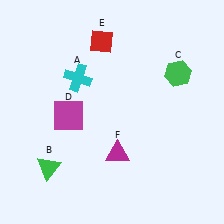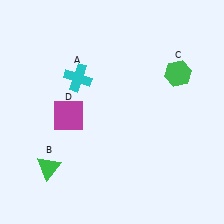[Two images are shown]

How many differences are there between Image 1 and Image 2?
There are 2 differences between the two images.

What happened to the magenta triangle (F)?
The magenta triangle (F) was removed in Image 2. It was in the bottom-right area of Image 1.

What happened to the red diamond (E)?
The red diamond (E) was removed in Image 2. It was in the top-left area of Image 1.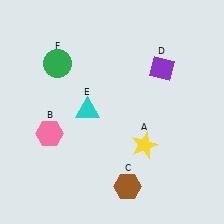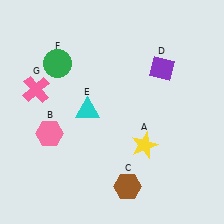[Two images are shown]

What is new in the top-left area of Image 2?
A pink cross (G) was added in the top-left area of Image 2.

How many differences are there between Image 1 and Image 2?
There is 1 difference between the two images.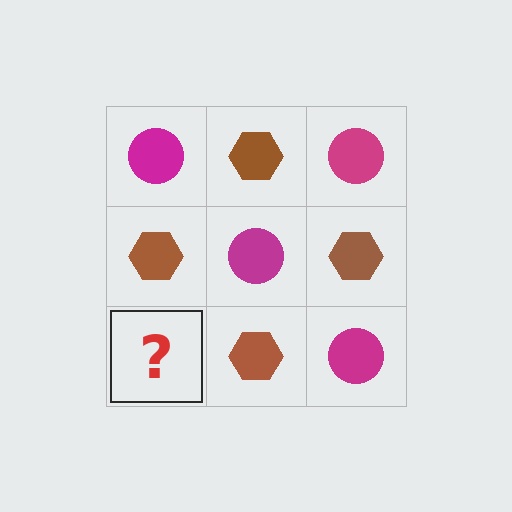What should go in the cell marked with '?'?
The missing cell should contain a magenta circle.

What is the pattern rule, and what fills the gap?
The rule is that it alternates magenta circle and brown hexagon in a checkerboard pattern. The gap should be filled with a magenta circle.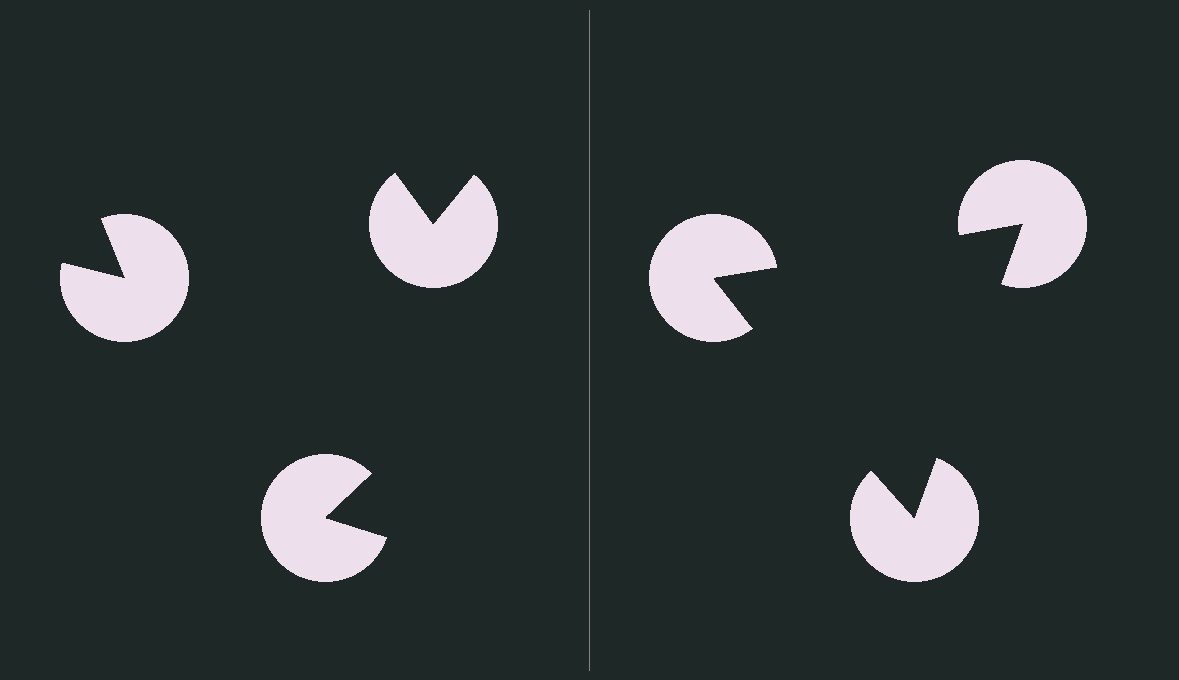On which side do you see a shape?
An illusory triangle appears on the right side. On the left side the wedge cuts are rotated, so no coherent shape forms.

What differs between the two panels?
The pac-man discs are positioned identically on both sides; only the wedge orientations differ. On the right they align to a triangle; on the left they are misaligned.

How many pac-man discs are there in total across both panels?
6 — 3 on each side.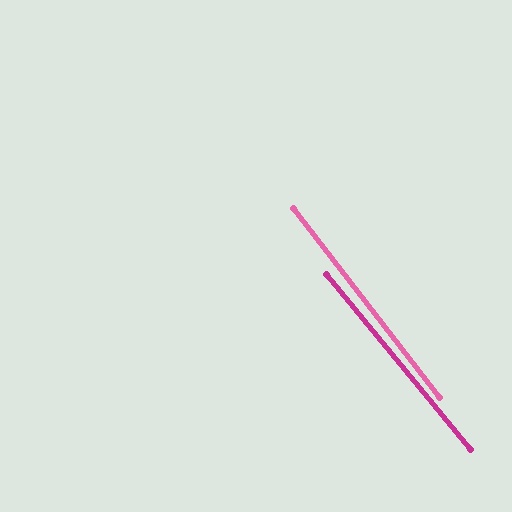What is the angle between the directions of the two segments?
Approximately 2 degrees.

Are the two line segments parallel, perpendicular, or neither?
Parallel — their directions differ by only 1.9°.